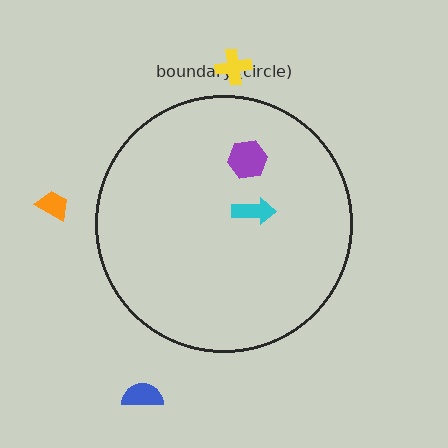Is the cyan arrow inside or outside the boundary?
Inside.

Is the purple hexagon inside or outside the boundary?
Inside.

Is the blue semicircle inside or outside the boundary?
Outside.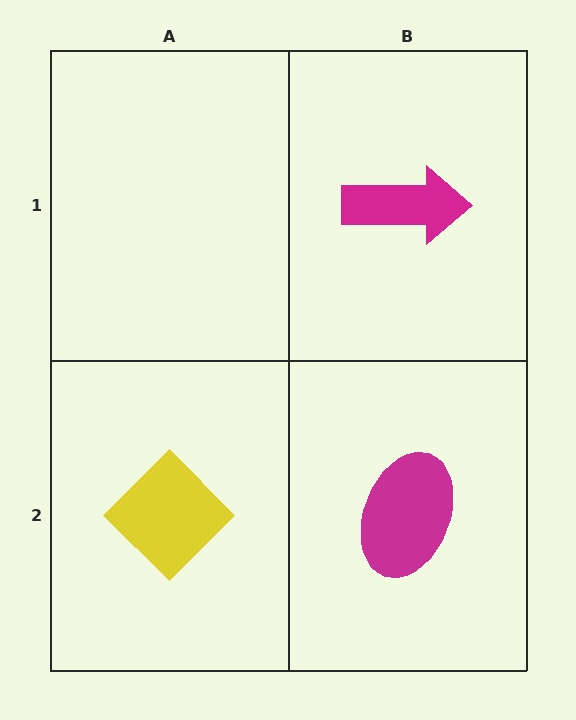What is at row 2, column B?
A magenta ellipse.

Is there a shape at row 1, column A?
No, that cell is empty.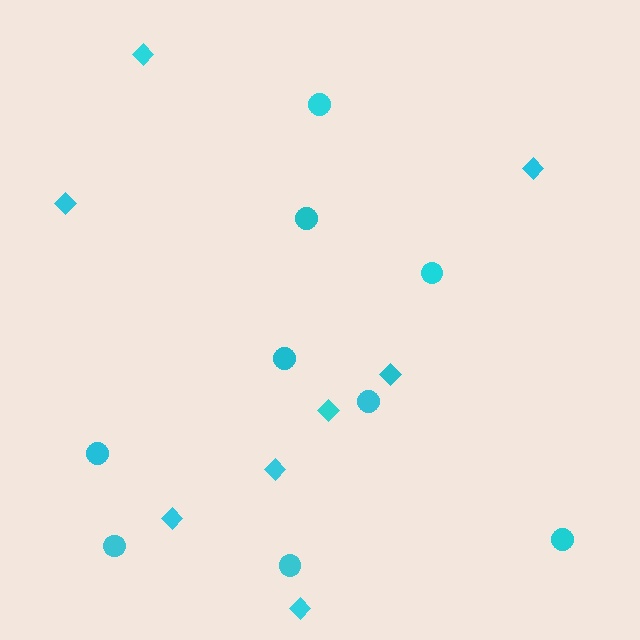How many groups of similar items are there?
There are 2 groups: one group of diamonds (8) and one group of circles (9).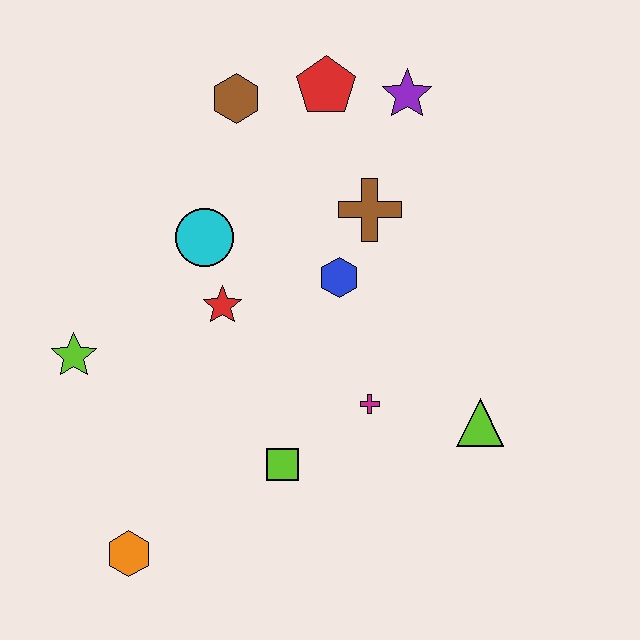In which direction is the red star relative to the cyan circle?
The red star is below the cyan circle.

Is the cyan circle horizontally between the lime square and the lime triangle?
No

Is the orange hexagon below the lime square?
Yes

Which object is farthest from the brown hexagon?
The orange hexagon is farthest from the brown hexagon.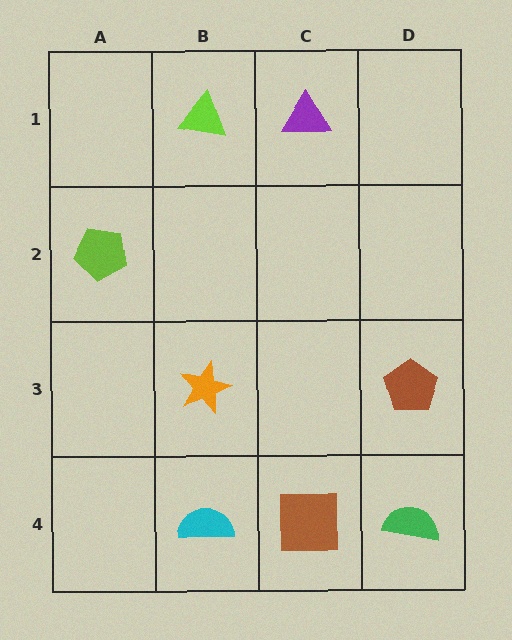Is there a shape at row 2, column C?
No, that cell is empty.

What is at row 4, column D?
A green semicircle.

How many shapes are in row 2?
1 shape.